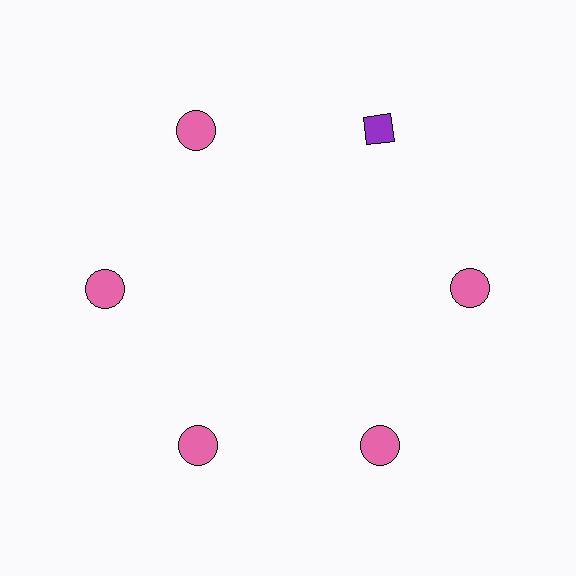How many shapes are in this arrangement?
There are 6 shapes arranged in a ring pattern.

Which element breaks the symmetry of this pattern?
The purple diamond at roughly the 1 o'clock position breaks the symmetry. All other shapes are pink circles.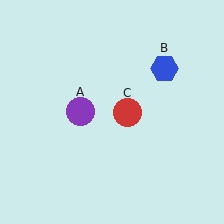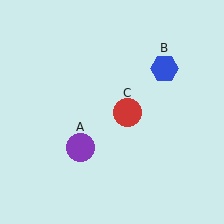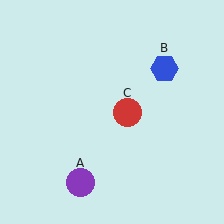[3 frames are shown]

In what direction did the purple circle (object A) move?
The purple circle (object A) moved down.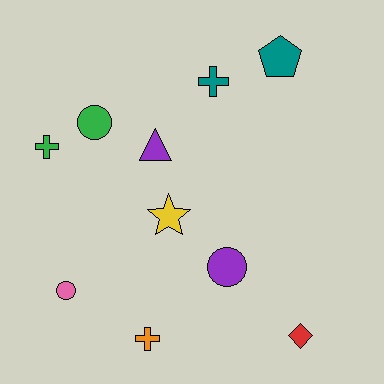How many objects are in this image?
There are 10 objects.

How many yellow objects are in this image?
There is 1 yellow object.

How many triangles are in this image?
There is 1 triangle.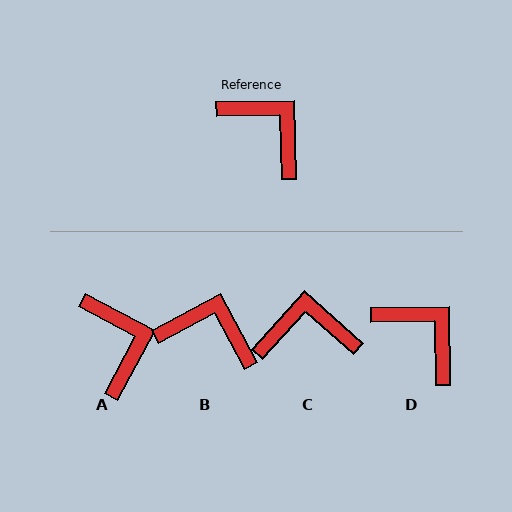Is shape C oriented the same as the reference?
No, it is off by about 47 degrees.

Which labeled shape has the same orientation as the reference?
D.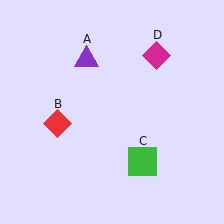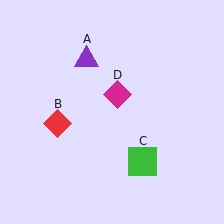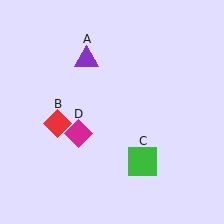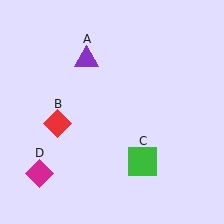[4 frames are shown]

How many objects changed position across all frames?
1 object changed position: magenta diamond (object D).